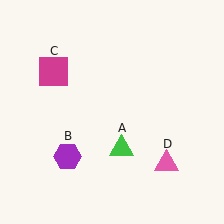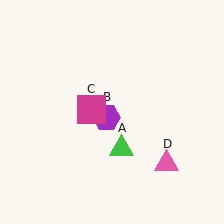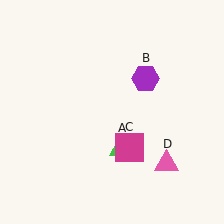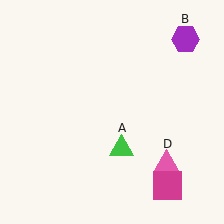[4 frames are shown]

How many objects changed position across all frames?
2 objects changed position: purple hexagon (object B), magenta square (object C).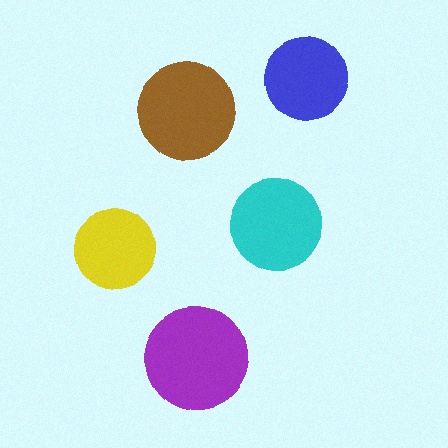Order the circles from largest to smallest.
the purple one, the brown one, the cyan one, the blue one, the yellow one.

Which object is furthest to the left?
The yellow circle is leftmost.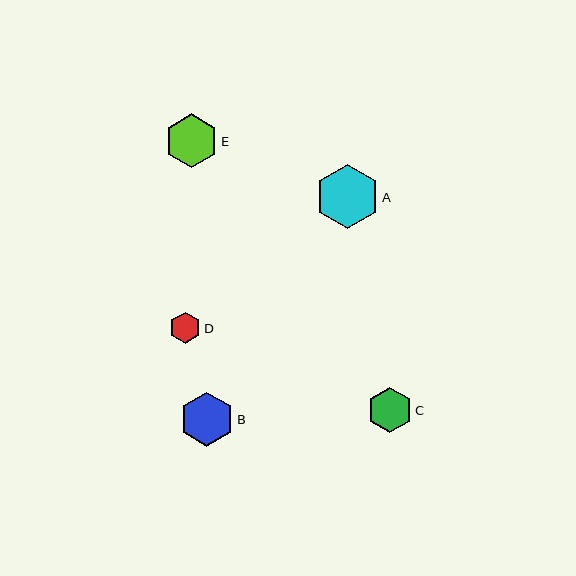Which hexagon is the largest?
Hexagon A is the largest with a size of approximately 64 pixels.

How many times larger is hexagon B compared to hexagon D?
Hexagon B is approximately 1.7 times the size of hexagon D.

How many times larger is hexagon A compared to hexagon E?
Hexagon A is approximately 1.2 times the size of hexagon E.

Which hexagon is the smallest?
Hexagon D is the smallest with a size of approximately 31 pixels.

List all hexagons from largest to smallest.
From largest to smallest: A, B, E, C, D.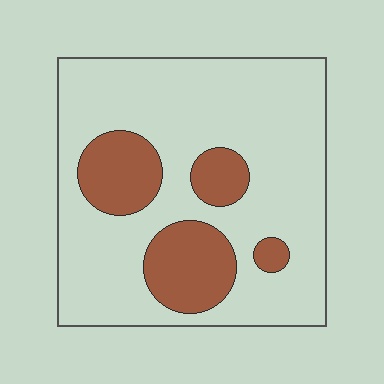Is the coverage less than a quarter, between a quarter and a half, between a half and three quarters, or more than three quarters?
Less than a quarter.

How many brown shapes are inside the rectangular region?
4.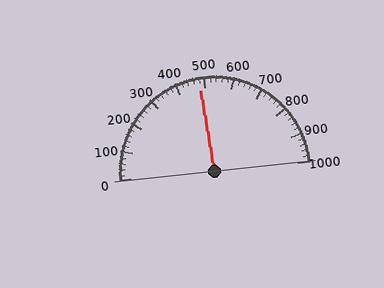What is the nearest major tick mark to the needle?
The nearest major tick mark is 500.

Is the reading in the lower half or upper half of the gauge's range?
The reading is in the lower half of the range (0 to 1000).